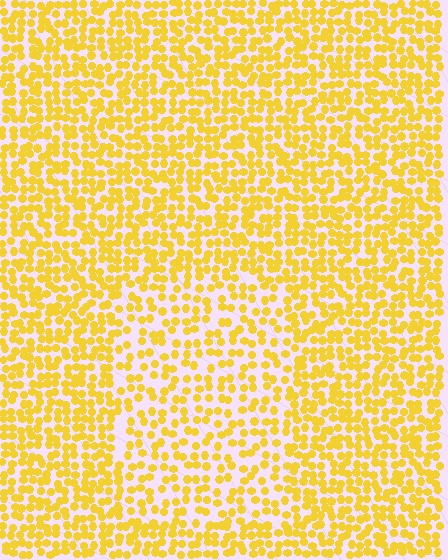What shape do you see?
I see a rectangle.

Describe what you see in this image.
The image contains small yellow elements arranged at two different densities. A rectangle-shaped region is visible where the elements are less densely packed than the surrounding area.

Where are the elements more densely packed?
The elements are more densely packed outside the rectangle boundary.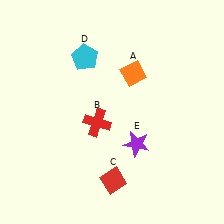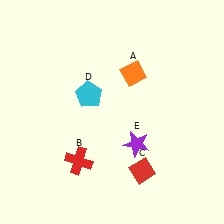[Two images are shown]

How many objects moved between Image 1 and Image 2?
3 objects moved between the two images.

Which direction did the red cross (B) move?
The red cross (B) moved down.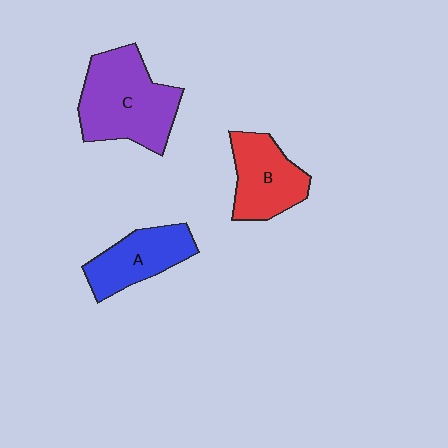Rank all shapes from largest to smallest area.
From largest to smallest: C (purple), B (red), A (blue).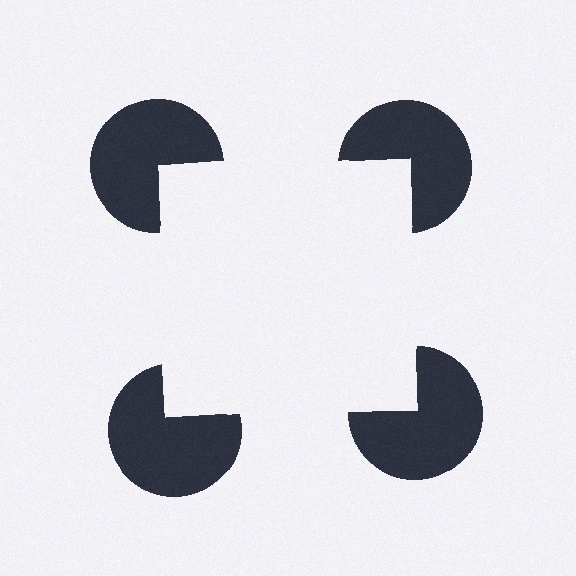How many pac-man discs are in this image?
There are 4 — one at each vertex of the illusory square.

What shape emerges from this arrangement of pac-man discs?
An illusory square — its edges are inferred from the aligned wedge cuts in the pac-man discs, not physically drawn.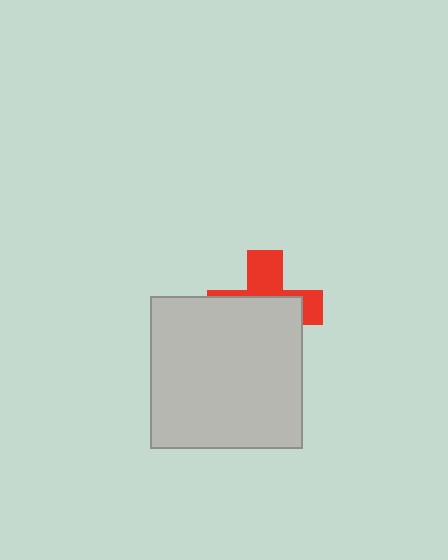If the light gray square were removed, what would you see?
You would see the complete red cross.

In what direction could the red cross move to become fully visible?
The red cross could move up. That would shift it out from behind the light gray square entirely.